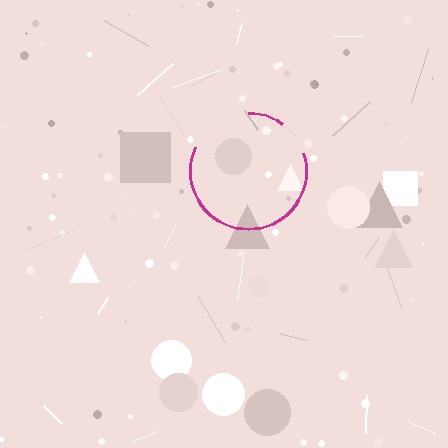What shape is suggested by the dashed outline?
The dashed outline suggests a circle.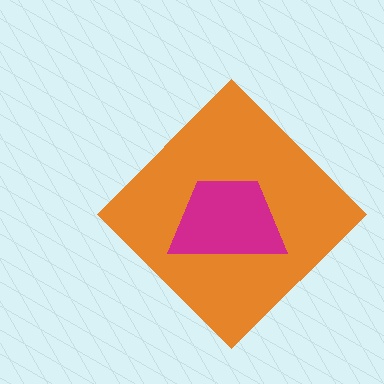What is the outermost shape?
The orange diamond.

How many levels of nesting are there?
2.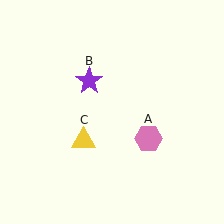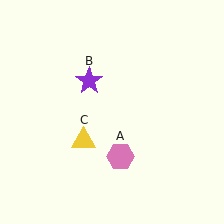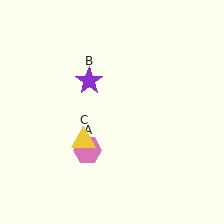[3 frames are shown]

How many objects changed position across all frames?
1 object changed position: pink hexagon (object A).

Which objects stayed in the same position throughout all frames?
Purple star (object B) and yellow triangle (object C) remained stationary.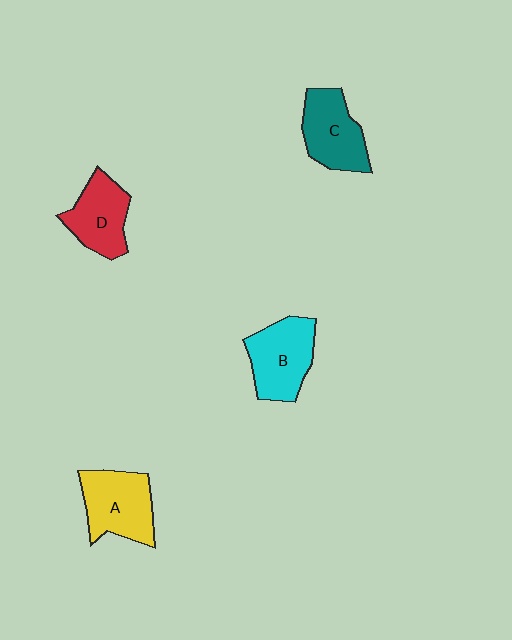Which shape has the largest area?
Shape A (yellow).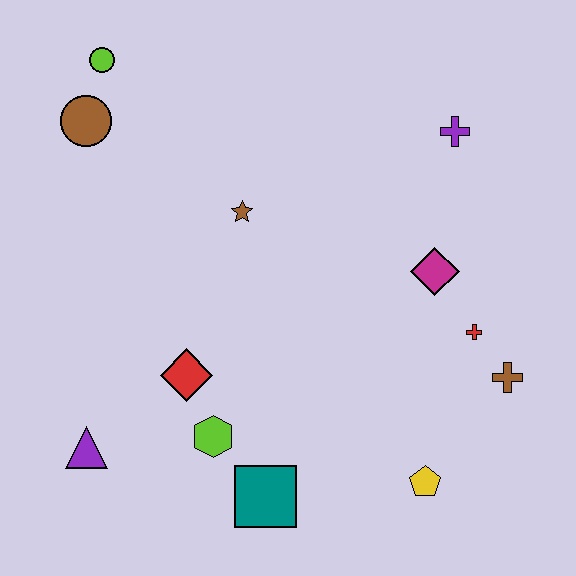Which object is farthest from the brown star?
The yellow pentagon is farthest from the brown star.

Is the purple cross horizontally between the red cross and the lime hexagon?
Yes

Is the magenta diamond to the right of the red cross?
No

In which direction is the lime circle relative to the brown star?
The lime circle is above the brown star.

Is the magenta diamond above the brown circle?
No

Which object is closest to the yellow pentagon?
The brown cross is closest to the yellow pentagon.